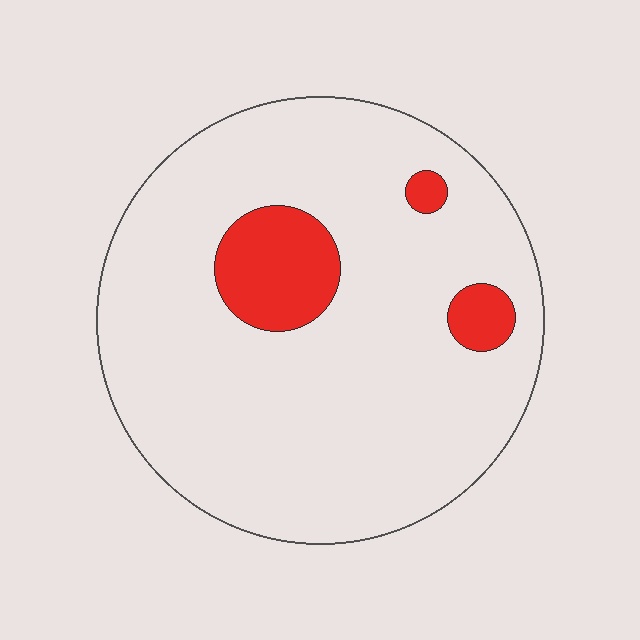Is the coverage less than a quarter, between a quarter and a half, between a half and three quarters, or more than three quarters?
Less than a quarter.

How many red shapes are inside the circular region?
3.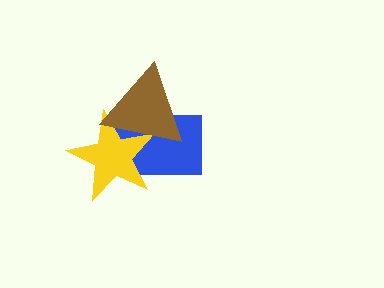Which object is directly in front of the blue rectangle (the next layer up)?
The yellow star is directly in front of the blue rectangle.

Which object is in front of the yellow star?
The brown triangle is in front of the yellow star.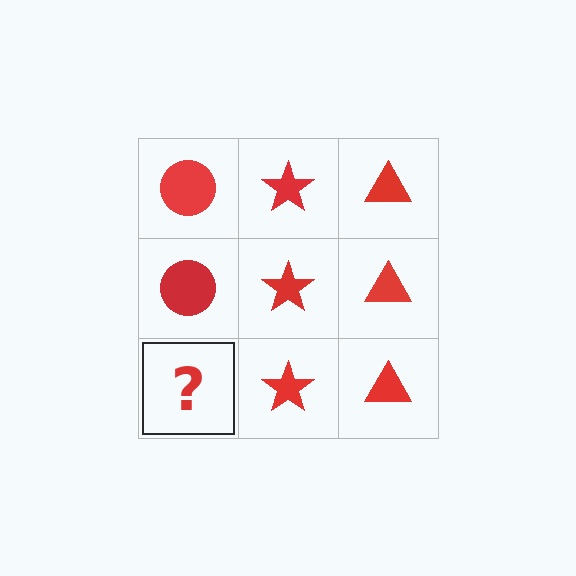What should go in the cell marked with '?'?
The missing cell should contain a red circle.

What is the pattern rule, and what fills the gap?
The rule is that each column has a consistent shape. The gap should be filled with a red circle.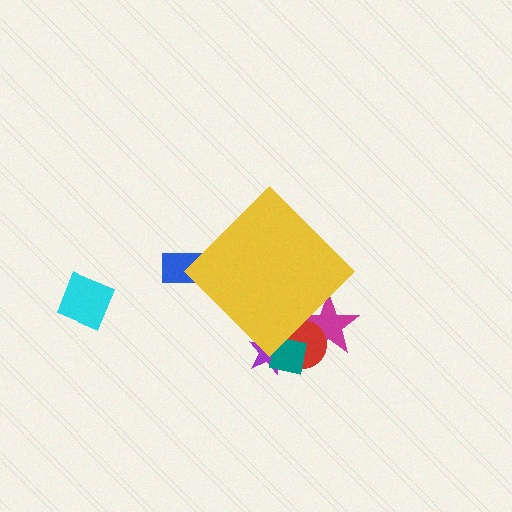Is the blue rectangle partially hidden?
Yes, the blue rectangle is partially hidden behind the yellow diamond.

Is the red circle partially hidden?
Yes, the red circle is partially hidden behind the yellow diamond.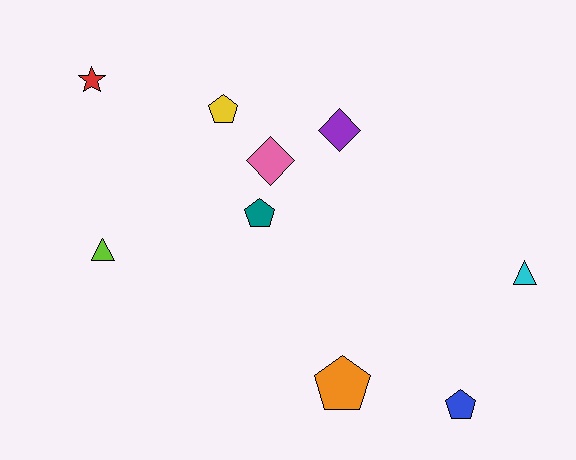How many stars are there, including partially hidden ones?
There is 1 star.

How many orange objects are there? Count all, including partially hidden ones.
There is 1 orange object.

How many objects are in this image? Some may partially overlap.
There are 9 objects.